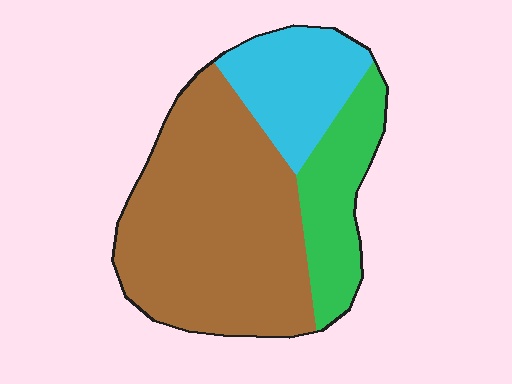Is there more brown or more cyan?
Brown.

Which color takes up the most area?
Brown, at roughly 60%.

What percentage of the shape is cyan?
Cyan takes up about one fifth (1/5) of the shape.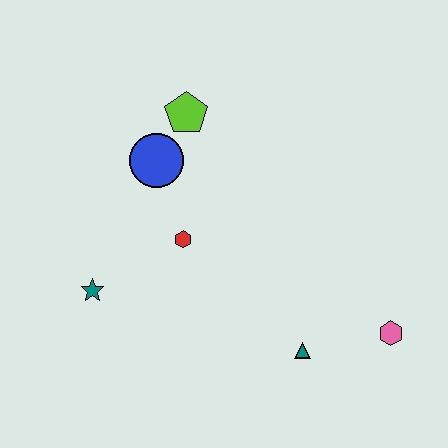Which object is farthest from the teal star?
The pink hexagon is farthest from the teal star.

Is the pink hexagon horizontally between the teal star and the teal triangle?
No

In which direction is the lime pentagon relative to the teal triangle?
The lime pentagon is above the teal triangle.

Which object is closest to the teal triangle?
The pink hexagon is closest to the teal triangle.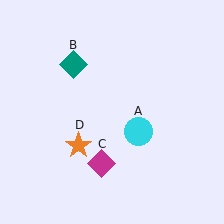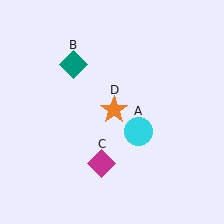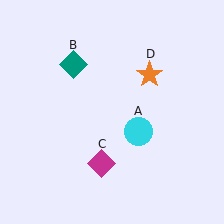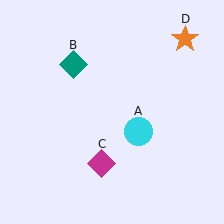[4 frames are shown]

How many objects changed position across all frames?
1 object changed position: orange star (object D).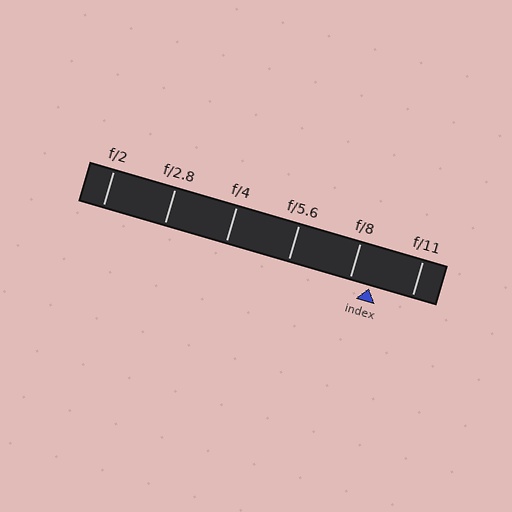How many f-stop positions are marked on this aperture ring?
There are 6 f-stop positions marked.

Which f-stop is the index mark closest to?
The index mark is closest to f/8.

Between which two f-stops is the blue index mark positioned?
The index mark is between f/8 and f/11.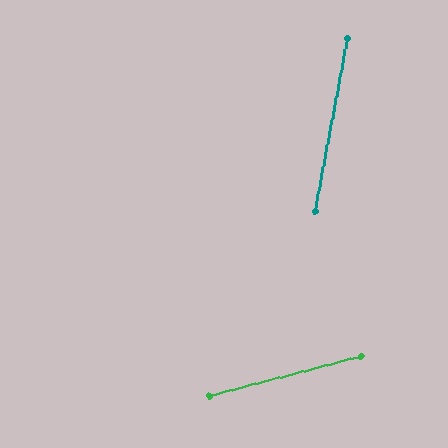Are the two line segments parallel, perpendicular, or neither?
Neither parallel nor perpendicular — they differ by about 65°.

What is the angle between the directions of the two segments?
Approximately 65 degrees.